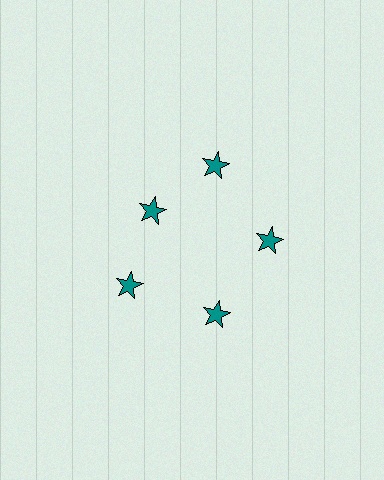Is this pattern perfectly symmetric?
No. The 5 teal stars are arranged in a ring, but one element near the 10 o'clock position is pulled inward toward the center, breaking the 5-fold rotational symmetry.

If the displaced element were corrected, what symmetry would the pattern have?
It would have 5-fold rotational symmetry — the pattern would map onto itself every 72 degrees.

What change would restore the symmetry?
The symmetry would be restored by moving it outward, back onto the ring so that all 5 stars sit at equal angles and equal distance from the center.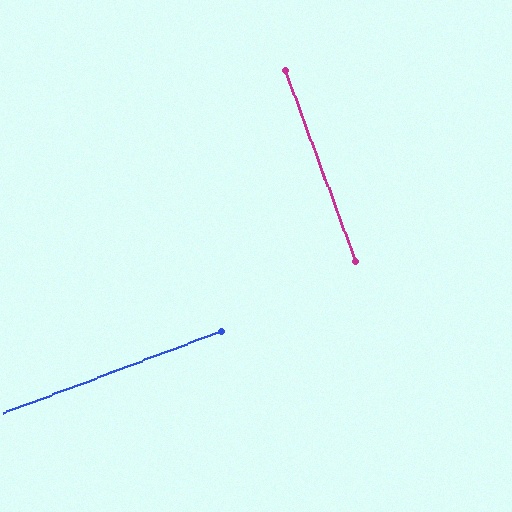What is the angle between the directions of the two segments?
Approximately 89 degrees.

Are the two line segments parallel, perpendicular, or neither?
Perpendicular — they meet at approximately 89°.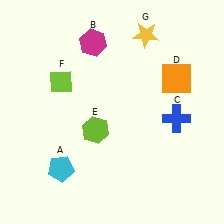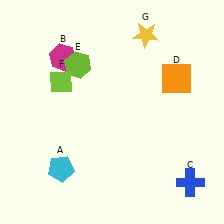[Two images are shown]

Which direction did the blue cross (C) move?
The blue cross (C) moved down.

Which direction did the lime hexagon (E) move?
The lime hexagon (E) moved up.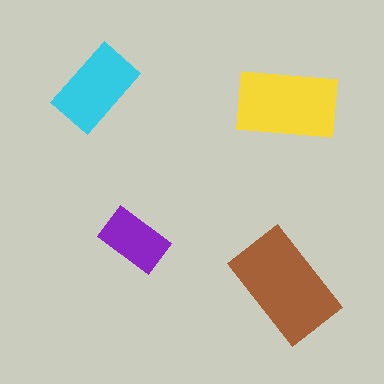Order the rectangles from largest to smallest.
the brown one, the yellow one, the cyan one, the purple one.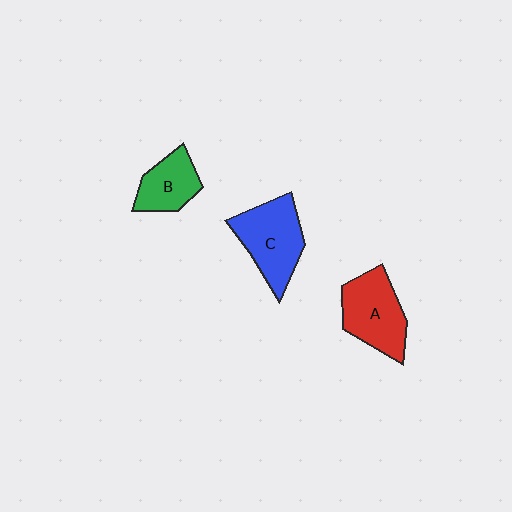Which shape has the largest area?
Shape C (blue).